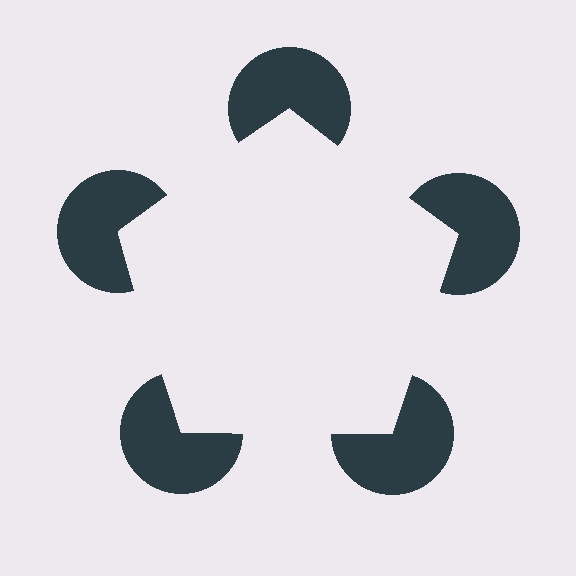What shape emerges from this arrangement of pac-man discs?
An illusory pentagon — its edges are inferred from the aligned wedge cuts in the pac-man discs, not physically drawn.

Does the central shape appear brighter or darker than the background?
It typically appears slightly brighter than the background, even though no actual brightness change is drawn.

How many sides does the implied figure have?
5 sides.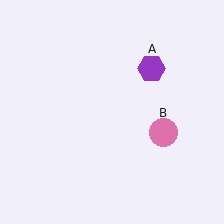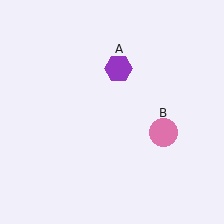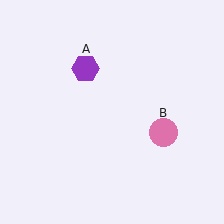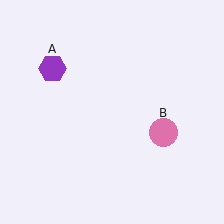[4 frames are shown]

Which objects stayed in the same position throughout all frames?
Pink circle (object B) remained stationary.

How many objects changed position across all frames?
1 object changed position: purple hexagon (object A).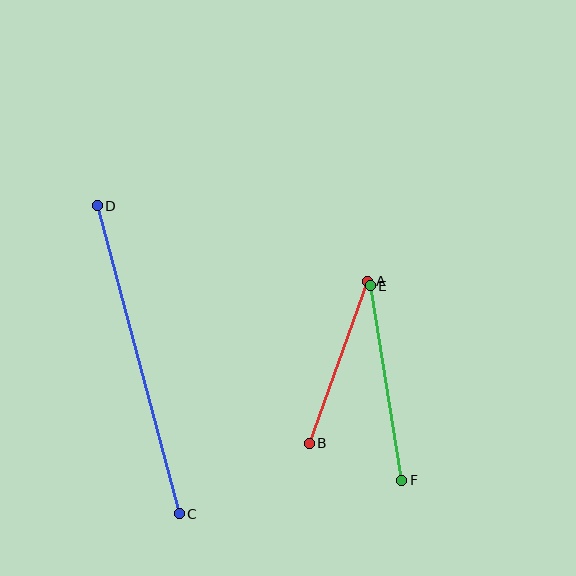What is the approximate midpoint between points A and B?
The midpoint is at approximately (338, 362) pixels.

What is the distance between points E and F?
The distance is approximately 197 pixels.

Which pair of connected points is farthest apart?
Points C and D are farthest apart.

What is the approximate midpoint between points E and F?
The midpoint is at approximately (386, 383) pixels.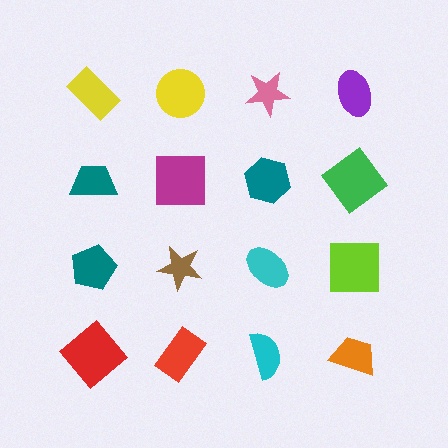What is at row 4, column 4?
An orange trapezoid.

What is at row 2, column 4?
A green diamond.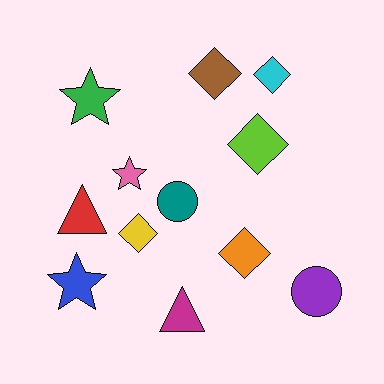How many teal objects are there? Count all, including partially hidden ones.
There is 1 teal object.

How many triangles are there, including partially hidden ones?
There are 2 triangles.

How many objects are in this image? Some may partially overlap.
There are 12 objects.